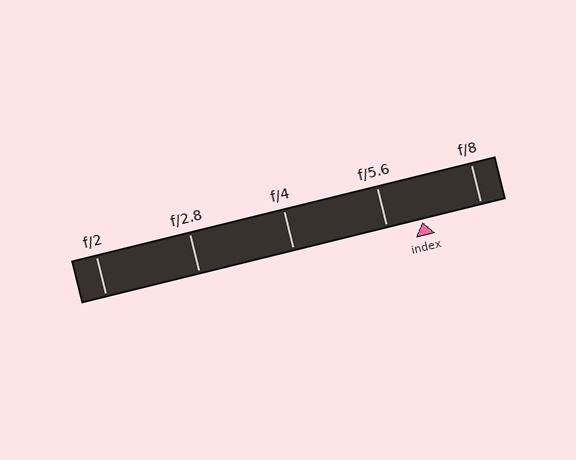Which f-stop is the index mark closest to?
The index mark is closest to f/5.6.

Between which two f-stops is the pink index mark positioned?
The index mark is between f/5.6 and f/8.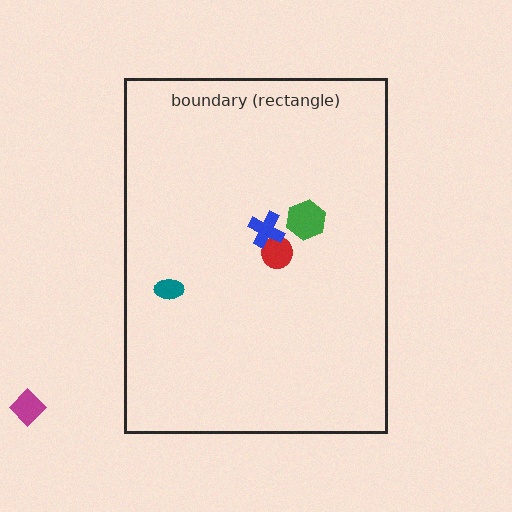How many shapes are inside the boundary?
4 inside, 1 outside.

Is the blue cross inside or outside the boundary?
Inside.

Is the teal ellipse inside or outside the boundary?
Inside.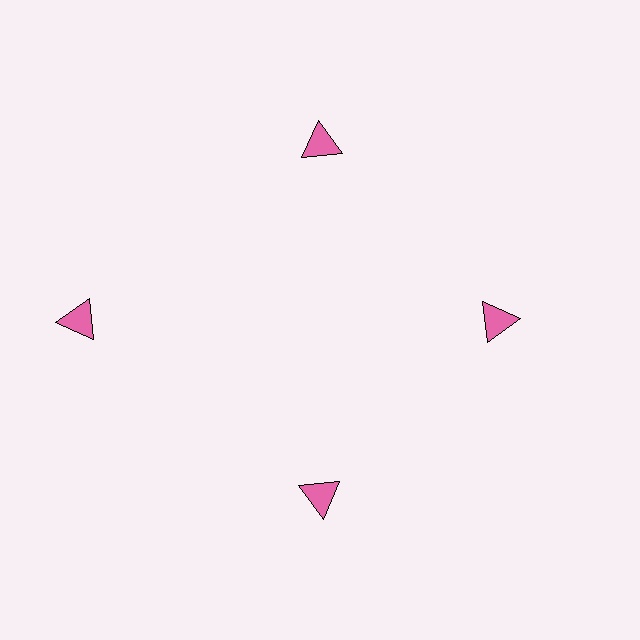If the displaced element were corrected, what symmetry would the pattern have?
It would have 4-fold rotational symmetry — the pattern would map onto itself every 90 degrees.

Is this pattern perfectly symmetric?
No. The 4 pink triangles are arranged in a ring, but one element near the 9 o'clock position is pushed outward from the center, breaking the 4-fold rotational symmetry.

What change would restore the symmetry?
The symmetry would be restored by moving it inward, back onto the ring so that all 4 triangles sit at equal angles and equal distance from the center.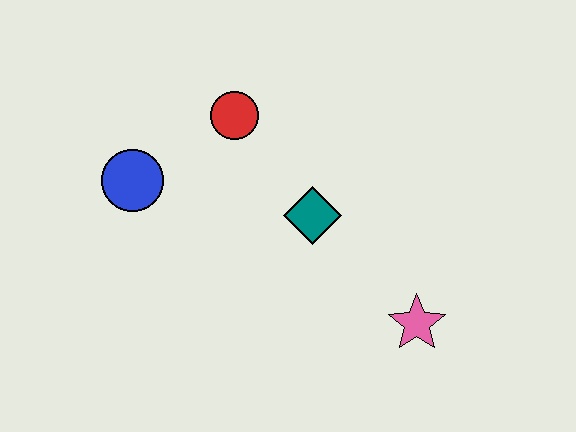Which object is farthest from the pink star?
The blue circle is farthest from the pink star.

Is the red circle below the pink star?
No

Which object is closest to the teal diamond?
The red circle is closest to the teal diamond.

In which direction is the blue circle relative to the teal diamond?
The blue circle is to the left of the teal diamond.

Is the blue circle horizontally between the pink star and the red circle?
No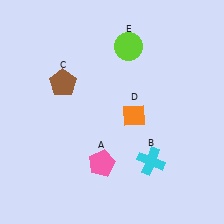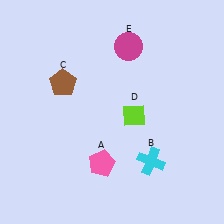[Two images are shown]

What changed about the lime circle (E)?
In Image 1, E is lime. In Image 2, it changed to magenta.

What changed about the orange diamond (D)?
In Image 1, D is orange. In Image 2, it changed to lime.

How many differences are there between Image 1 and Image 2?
There are 2 differences between the two images.